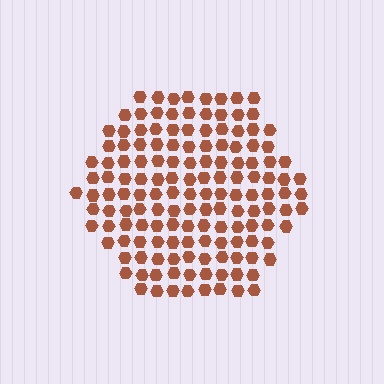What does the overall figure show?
The overall figure shows a hexagon.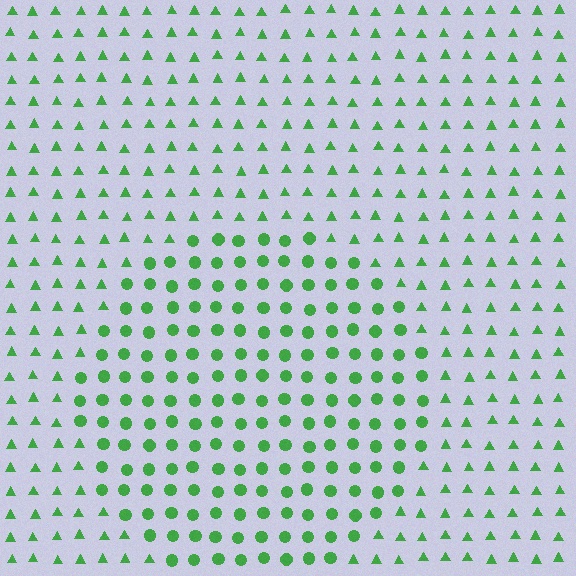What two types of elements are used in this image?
The image uses circles inside the circle region and triangles outside it.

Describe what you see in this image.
The image is filled with small green elements arranged in a uniform grid. A circle-shaped region contains circles, while the surrounding area contains triangles. The boundary is defined purely by the change in element shape.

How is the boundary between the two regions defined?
The boundary is defined by a change in element shape: circles inside vs. triangles outside. All elements share the same color and spacing.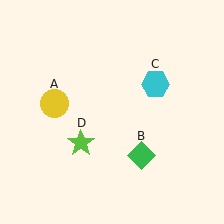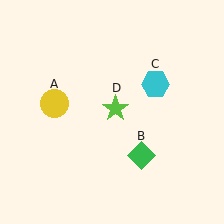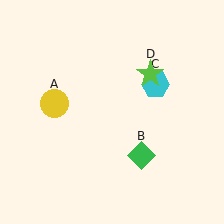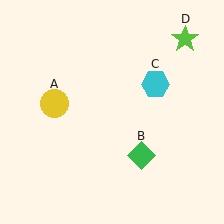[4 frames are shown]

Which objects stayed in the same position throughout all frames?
Yellow circle (object A) and green diamond (object B) and cyan hexagon (object C) remained stationary.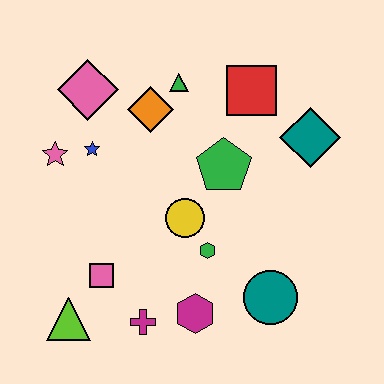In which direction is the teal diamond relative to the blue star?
The teal diamond is to the right of the blue star.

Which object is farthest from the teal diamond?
The lime triangle is farthest from the teal diamond.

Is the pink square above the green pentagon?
No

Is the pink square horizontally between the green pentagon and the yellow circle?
No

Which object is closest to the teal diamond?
The red square is closest to the teal diamond.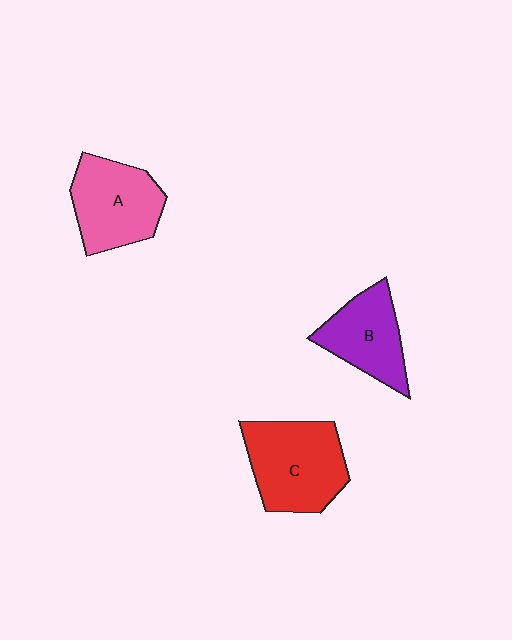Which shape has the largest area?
Shape C (red).